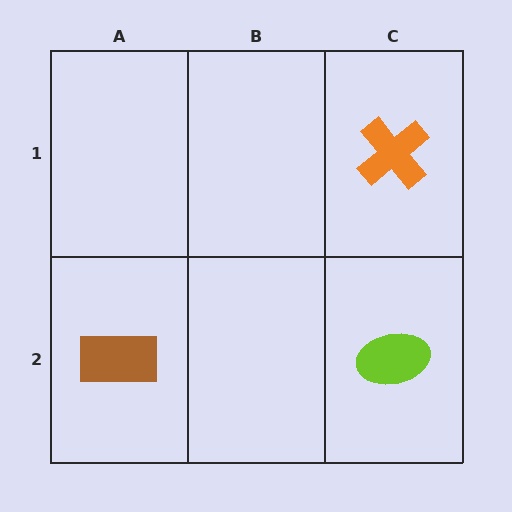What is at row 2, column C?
A lime ellipse.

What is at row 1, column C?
An orange cross.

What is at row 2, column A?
A brown rectangle.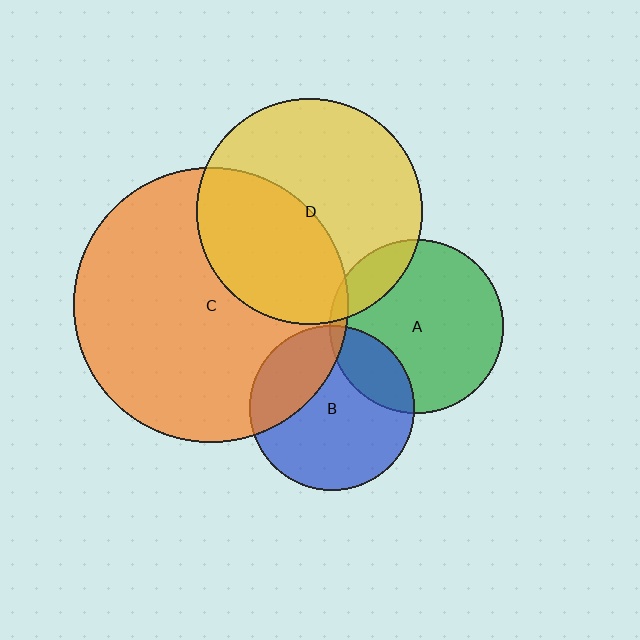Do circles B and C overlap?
Yes.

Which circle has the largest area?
Circle C (orange).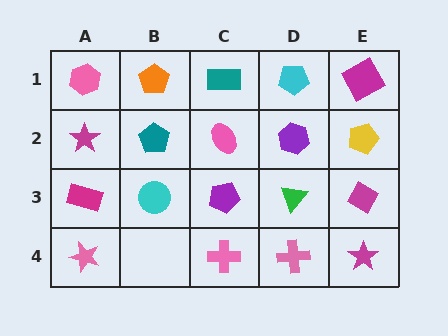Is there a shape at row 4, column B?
No, that cell is empty.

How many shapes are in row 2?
5 shapes.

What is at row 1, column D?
A cyan pentagon.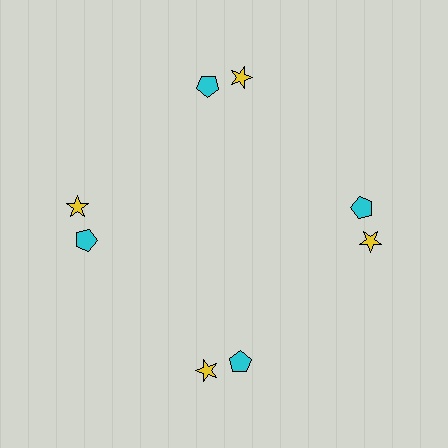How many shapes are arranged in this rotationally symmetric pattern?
There are 8 shapes, arranged in 4 groups of 2.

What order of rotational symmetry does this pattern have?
This pattern has 4-fold rotational symmetry.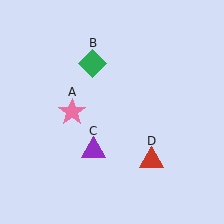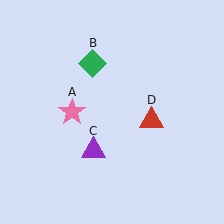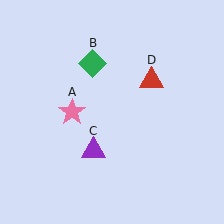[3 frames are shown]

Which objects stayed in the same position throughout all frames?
Pink star (object A) and green diamond (object B) and purple triangle (object C) remained stationary.